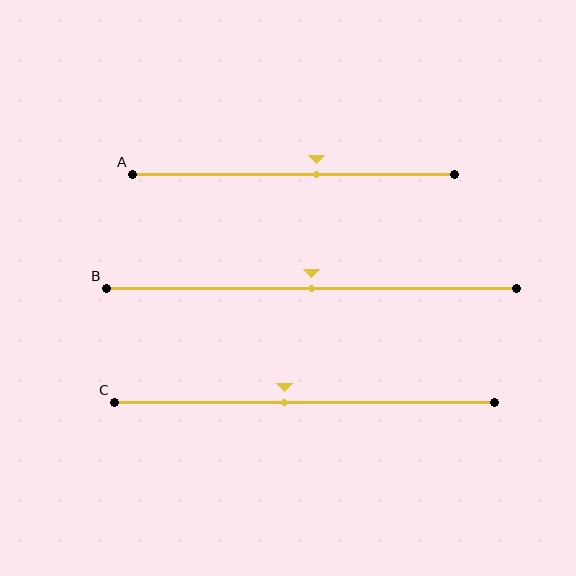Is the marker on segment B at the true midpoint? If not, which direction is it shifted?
Yes, the marker on segment B is at the true midpoint.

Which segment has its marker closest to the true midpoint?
Segment B has its marker closest to the true midpoint.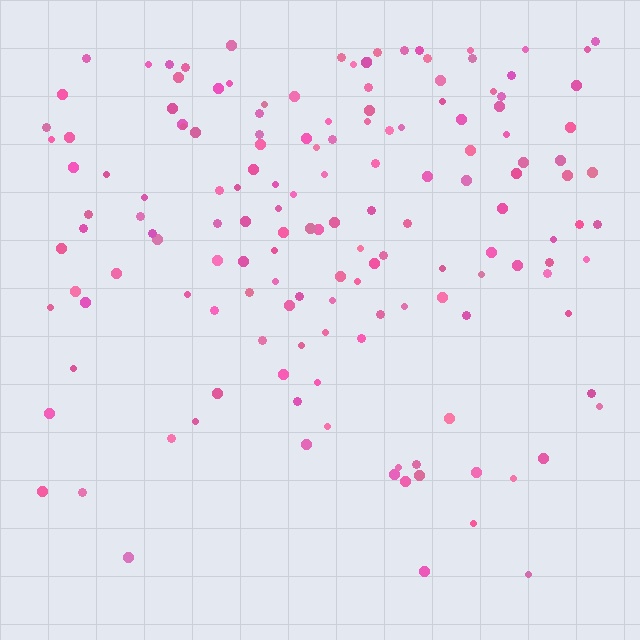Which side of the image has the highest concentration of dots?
The top.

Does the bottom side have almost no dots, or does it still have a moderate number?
Still a moderate number, just noticeably fewer than the top.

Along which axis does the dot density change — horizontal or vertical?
Vertical.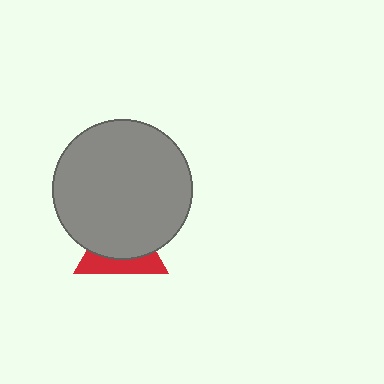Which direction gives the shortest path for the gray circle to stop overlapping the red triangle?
Moving up gives the shortest separation.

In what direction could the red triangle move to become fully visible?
The red triangle could move down. That would shift it out from behind the gray circle entirely.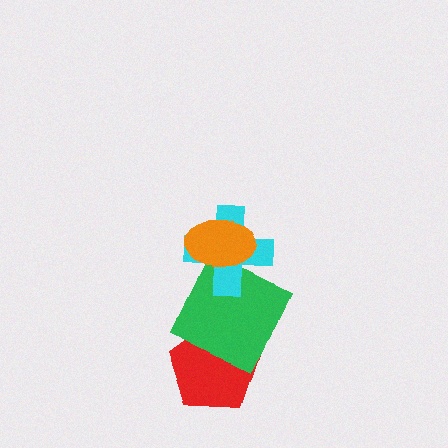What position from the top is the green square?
The green square is 3rd from the top.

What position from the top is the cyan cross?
The cyan cross is 2nd from the top.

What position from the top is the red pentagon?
The red pentagon is 4th from the top.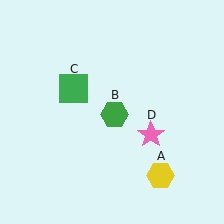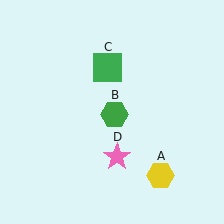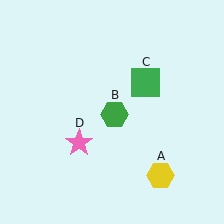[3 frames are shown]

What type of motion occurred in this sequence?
The green square (object C), pink star (object D) rotated clockwise around the center of the scene.